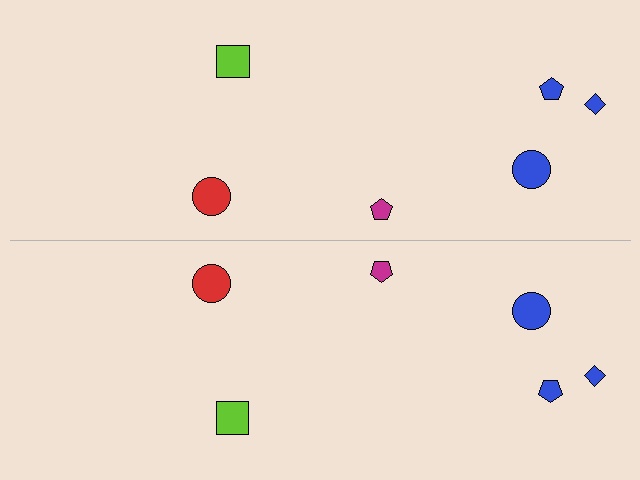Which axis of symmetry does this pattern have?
The pattern has a horizontal axis of symmetry running through the center of the image.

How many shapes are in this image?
There are 12 shapes in this image.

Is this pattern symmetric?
Yes, this pattern has bilateral (reflection) symmetry.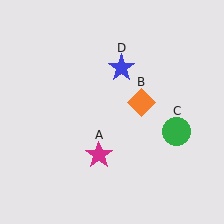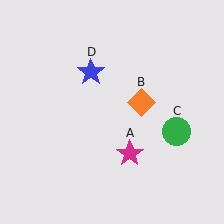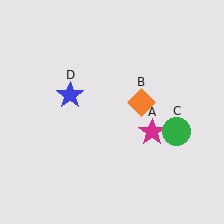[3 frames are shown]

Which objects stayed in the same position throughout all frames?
Orange diamond (object B) and green circle (object C) remained stationary.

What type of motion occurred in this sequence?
The magenta star (object A), blue star (object D) rotated counterclockwise around the center of the scene.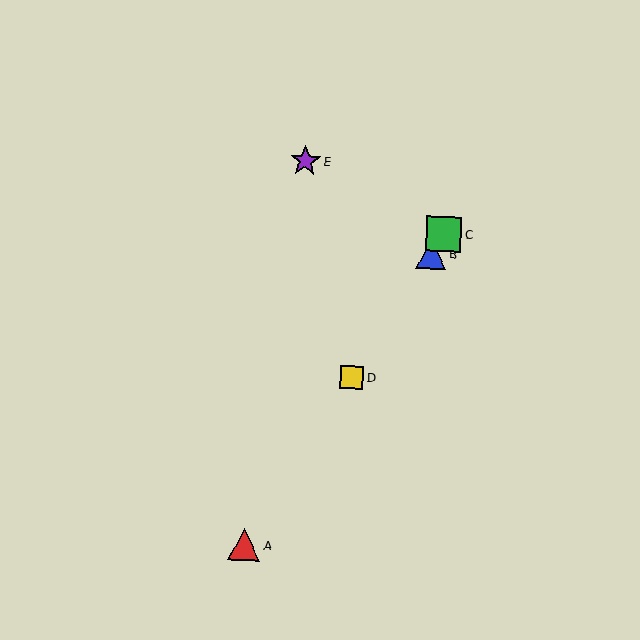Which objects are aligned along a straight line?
Objects A, B, C, D are aligned along a straight line.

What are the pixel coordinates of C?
Object C is at (444, 234).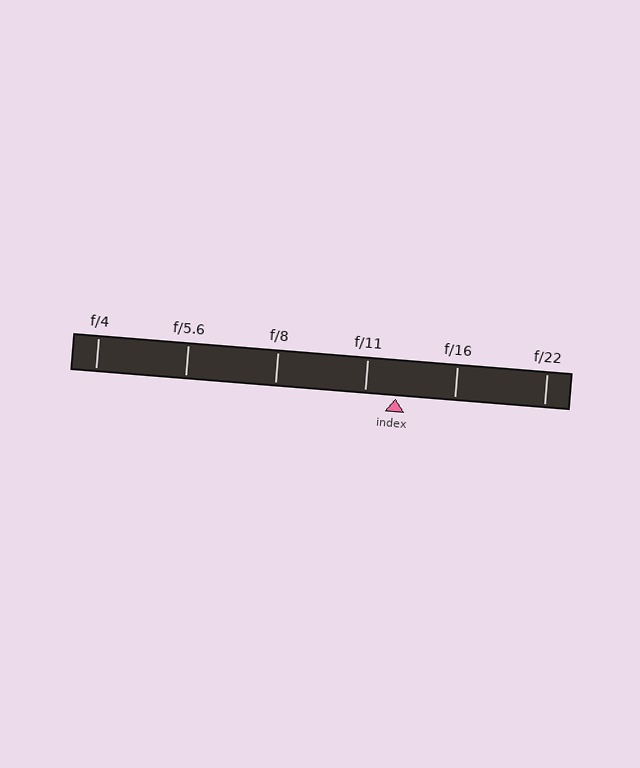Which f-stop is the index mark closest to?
The index mark is closest to f/11.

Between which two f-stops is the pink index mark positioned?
The index mark is between f/11 and f/16.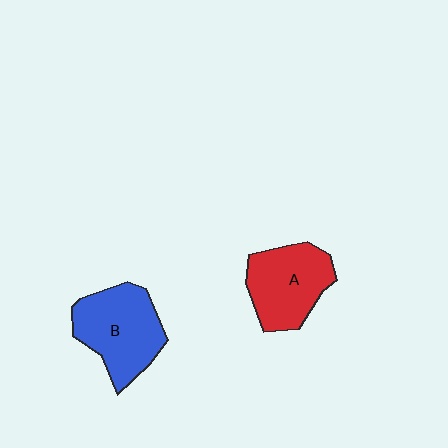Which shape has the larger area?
Shape B (blue).